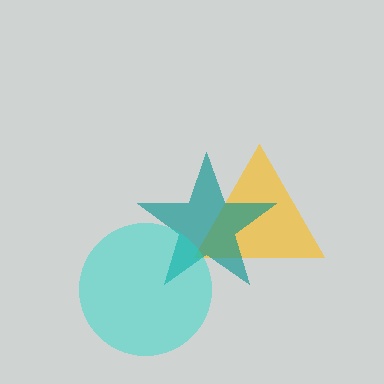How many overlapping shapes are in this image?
There are 3 overlapping shapes in the image.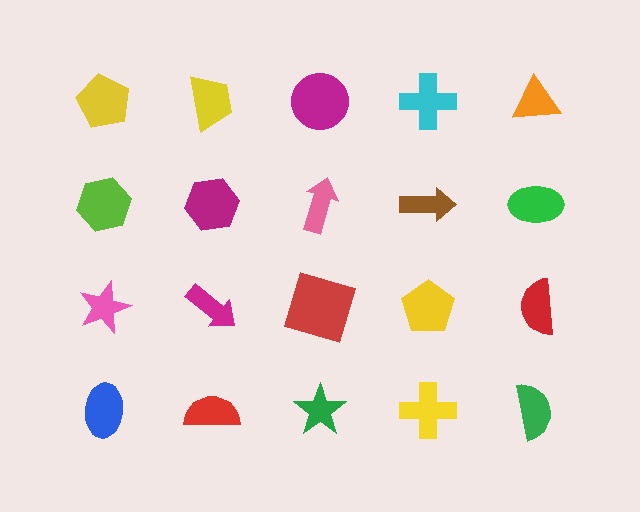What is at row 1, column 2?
A yellow trapezoid.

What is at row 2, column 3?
A pink arrow.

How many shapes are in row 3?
5 shapes.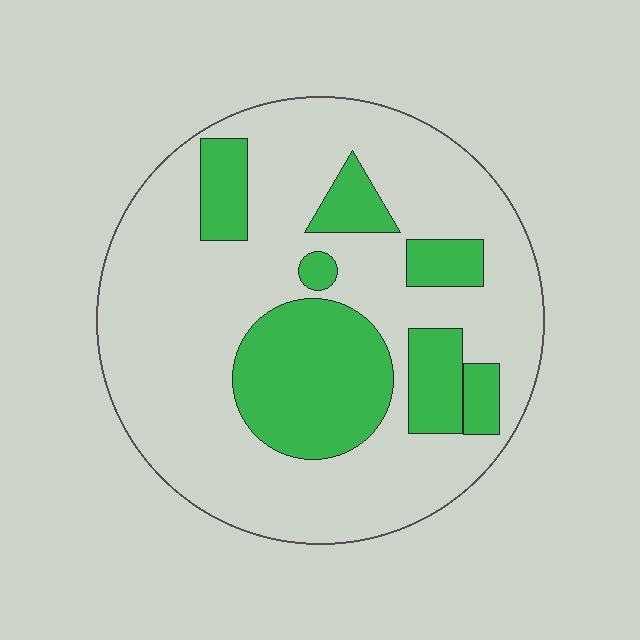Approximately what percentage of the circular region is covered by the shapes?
Approximately 25%.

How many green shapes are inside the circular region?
7.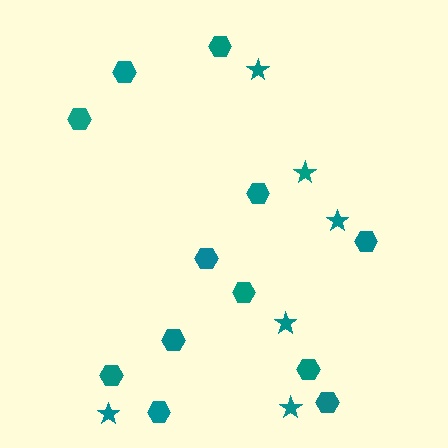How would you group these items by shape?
There are 2 groups: one group of hexagons (12) and one group of stars (6).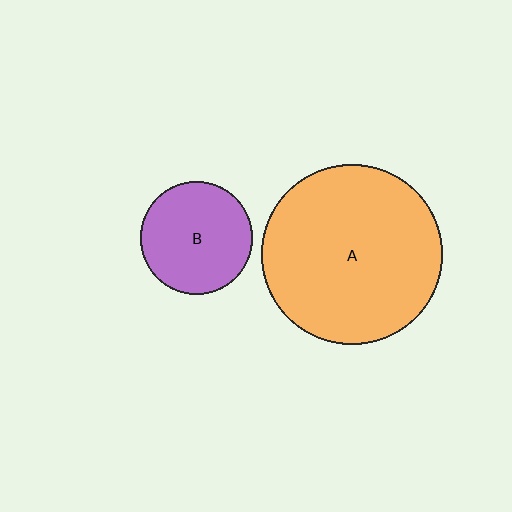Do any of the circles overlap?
No, none of the circles overlap.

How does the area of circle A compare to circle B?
Approximately 2.6 times.